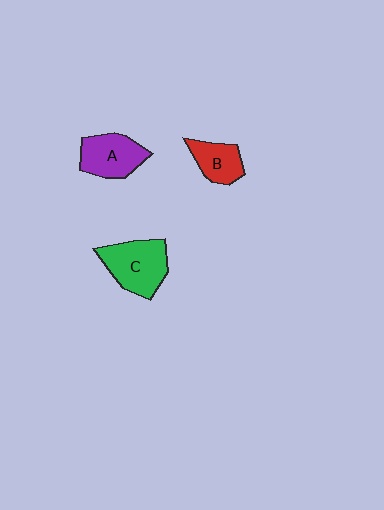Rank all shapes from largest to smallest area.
From largest to smallest: C (green), A (purple), B (red).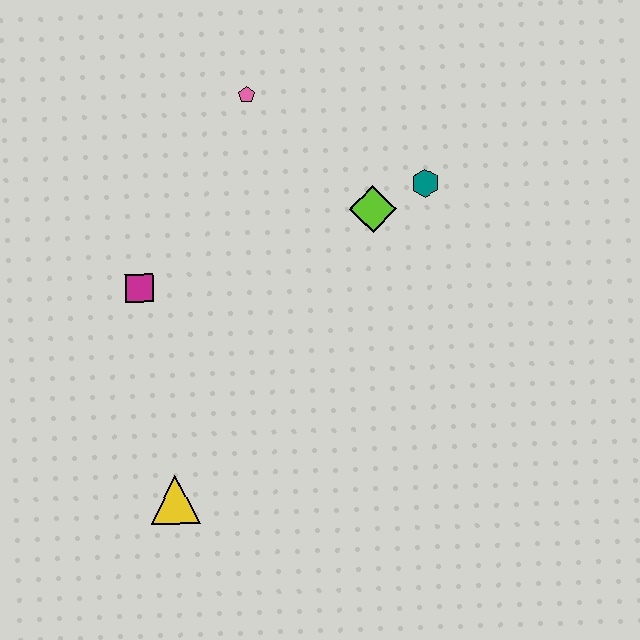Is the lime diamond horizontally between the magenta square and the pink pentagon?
No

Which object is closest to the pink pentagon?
The lime diamond is closest to the pink pentagon.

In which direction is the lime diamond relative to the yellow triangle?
The lime diamond is above the yellow triangle.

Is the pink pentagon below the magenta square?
No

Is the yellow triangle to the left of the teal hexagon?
Yes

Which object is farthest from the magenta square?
The teal hexagon is farthest from the magenta square.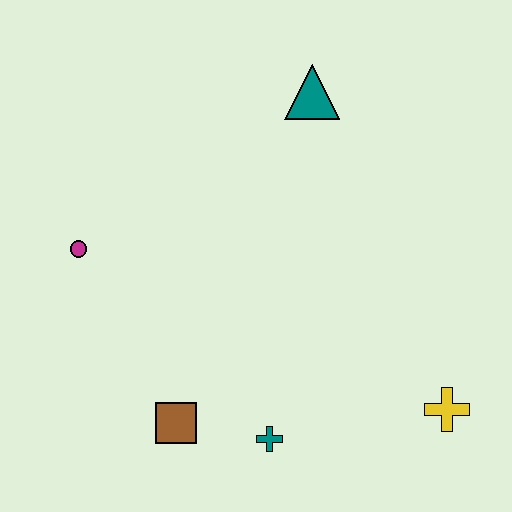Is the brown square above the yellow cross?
No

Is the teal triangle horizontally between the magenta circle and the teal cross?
No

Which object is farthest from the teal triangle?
The brown square is farthest from the teal triangle.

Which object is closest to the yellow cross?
The teal cross is closest to the yellow cross.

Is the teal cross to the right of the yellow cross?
No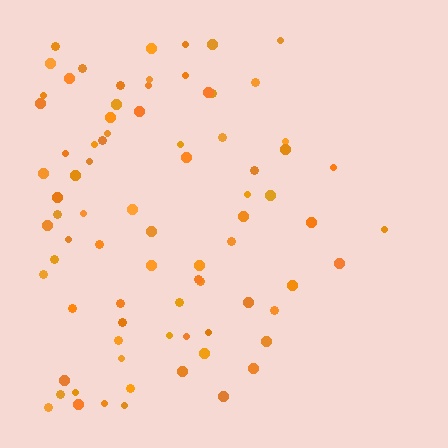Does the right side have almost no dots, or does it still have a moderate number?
Still a moderate number, just noticeably fewer than the left.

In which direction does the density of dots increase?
From right to left, with the left side densest.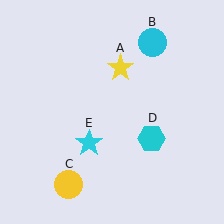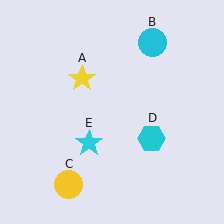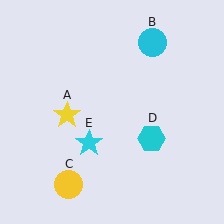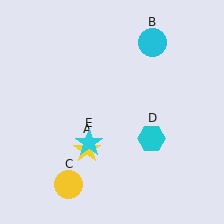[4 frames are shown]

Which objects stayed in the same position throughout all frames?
Cyan circle (object B) and yellow circle (object C) and cyan hexagon (object D) and cyan star (object E) remained stationary.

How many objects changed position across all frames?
1 object changed position: yellow star (object A).